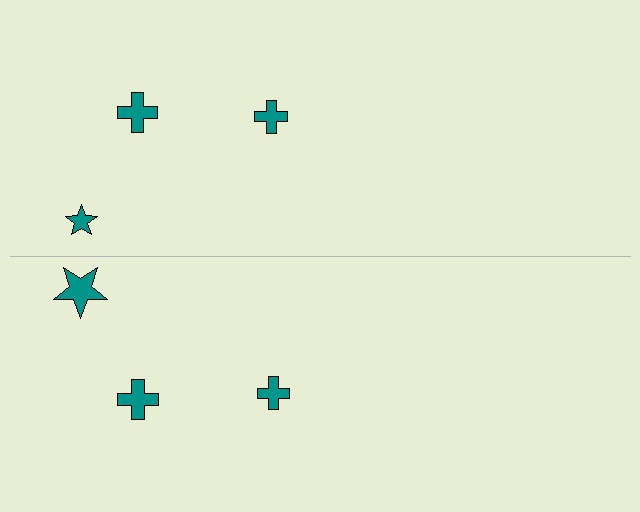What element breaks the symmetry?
The teal star on the bottom side has a different size than its mirror counterpart.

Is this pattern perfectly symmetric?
No, the pattern is not perfectly symmetric. The teal star on the bottom side has a different size than its mirror counterpart.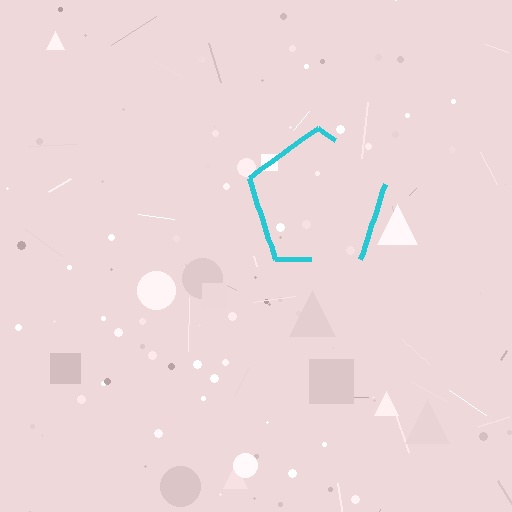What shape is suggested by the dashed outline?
The dashed outline suggests a pentagon.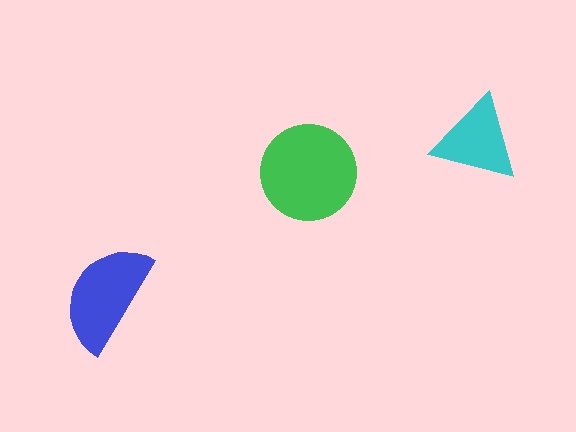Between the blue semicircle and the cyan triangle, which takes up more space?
The blue semicircle.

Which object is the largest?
The green circle.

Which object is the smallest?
The cyan triangle.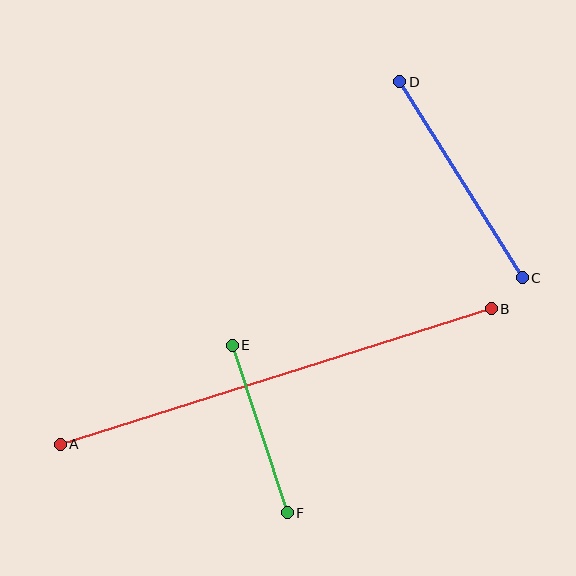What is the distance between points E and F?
The distance is approximately 176 pixels.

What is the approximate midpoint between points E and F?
The midpoint is at approximately (260, 429) pixels.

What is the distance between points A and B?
The distance is approximately 452 pixels.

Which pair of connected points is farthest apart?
Points A and B are farthest apart.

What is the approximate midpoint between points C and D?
The midpoint is at approximately (461, 180) pixels.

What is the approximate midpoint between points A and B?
The midpoint is at approximately (276, 377) pixels.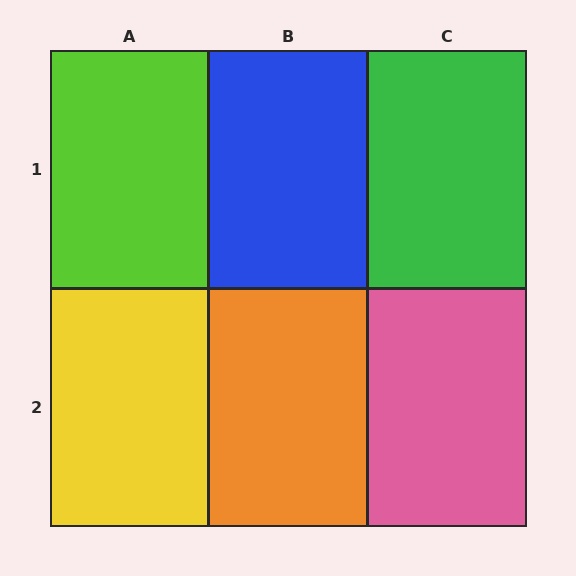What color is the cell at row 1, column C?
Green.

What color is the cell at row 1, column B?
Blue.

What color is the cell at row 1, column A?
Lime.